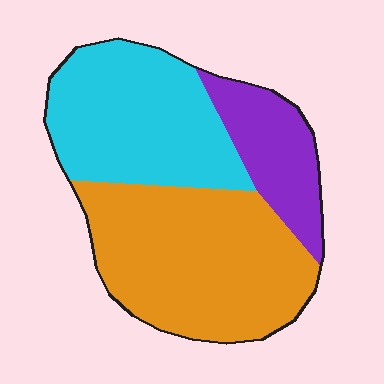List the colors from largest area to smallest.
From largest to smallest: orange, cyan, purple.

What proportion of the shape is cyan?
Cyan covers roughly 35% of the shape.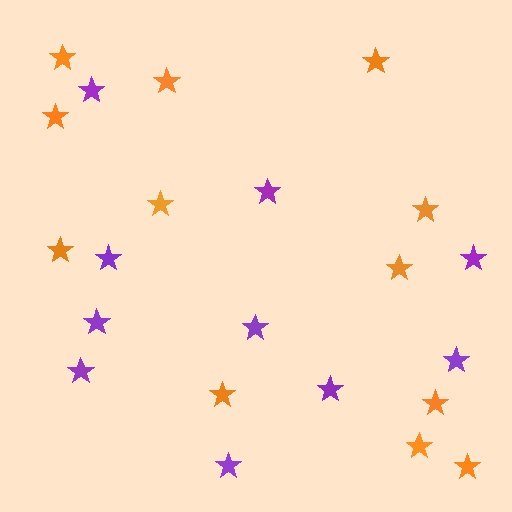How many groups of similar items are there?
There are 2 groups: one group of purple stars (10) and one group of orange stars (12).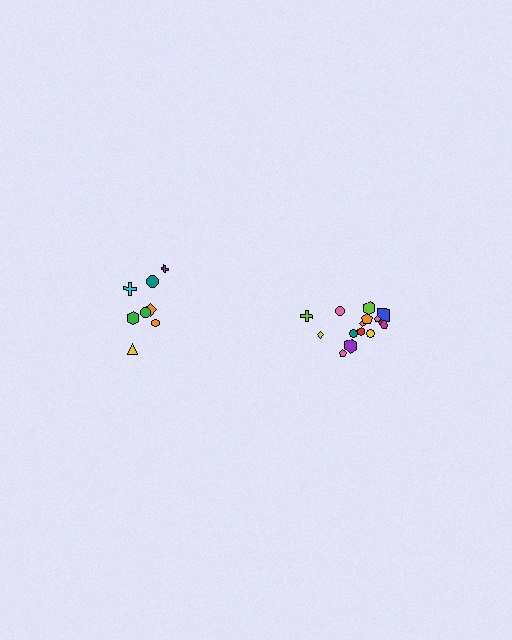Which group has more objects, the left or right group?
The right group.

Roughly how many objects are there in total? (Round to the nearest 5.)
Roughly 25 objects in total.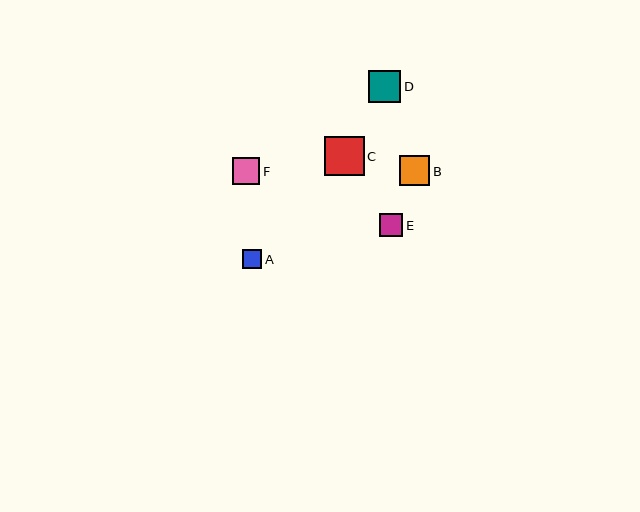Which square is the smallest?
Square A is the smallest with a size of approximately 19 pixels.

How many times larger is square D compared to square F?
Square D is approximately 1.2 times the size of square F.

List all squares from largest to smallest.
From largest to smallest: C, D, B, F, E, A.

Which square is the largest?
Square C is the largest with a size of approximately 39 pixels.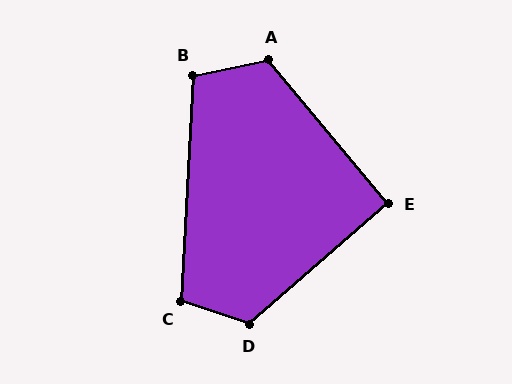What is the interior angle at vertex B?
Approximately 104 degrees (obtuse).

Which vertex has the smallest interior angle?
E, at approximately 91 degrees.